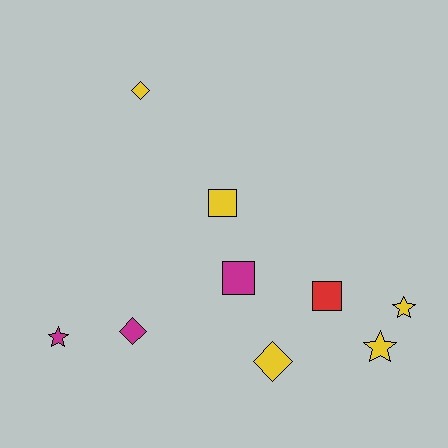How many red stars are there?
There are no red stars.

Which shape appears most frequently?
Square, with 3 objects.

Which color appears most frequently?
Yellow, with 5 objects.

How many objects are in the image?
There are 9 objects.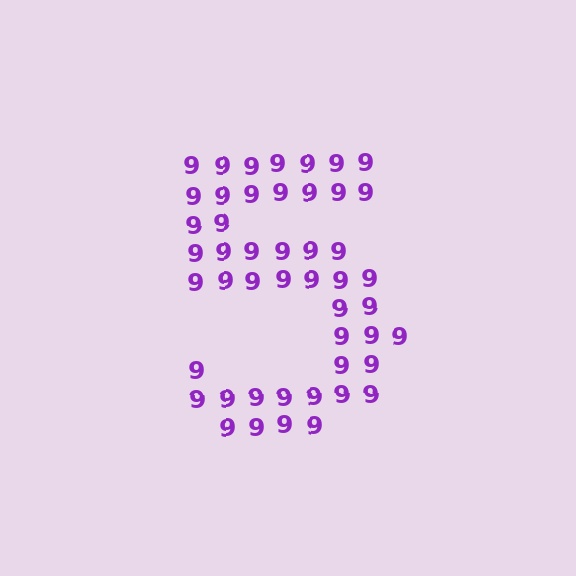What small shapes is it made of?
It is made of small digit 9's.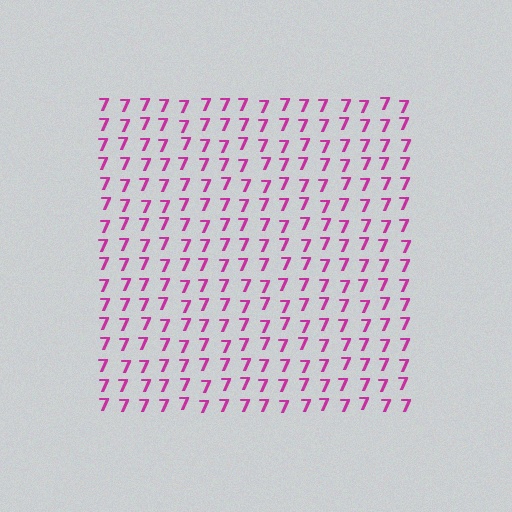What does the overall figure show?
The overall figure shows a square.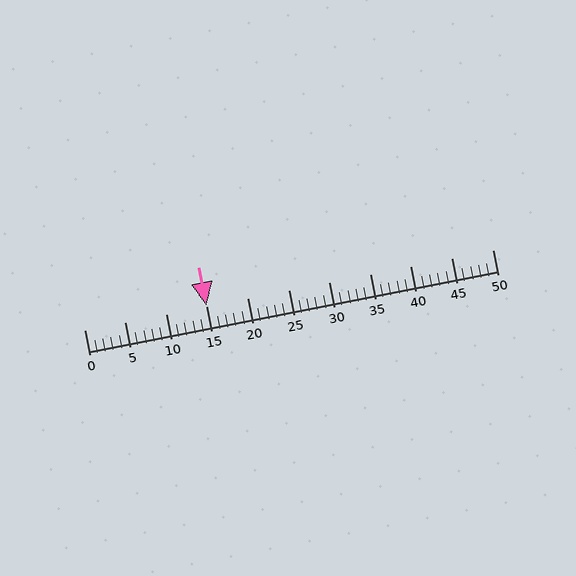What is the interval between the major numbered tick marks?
The major tick marks are spaced 5 units apart.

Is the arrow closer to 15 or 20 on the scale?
The arrow is closer to 15.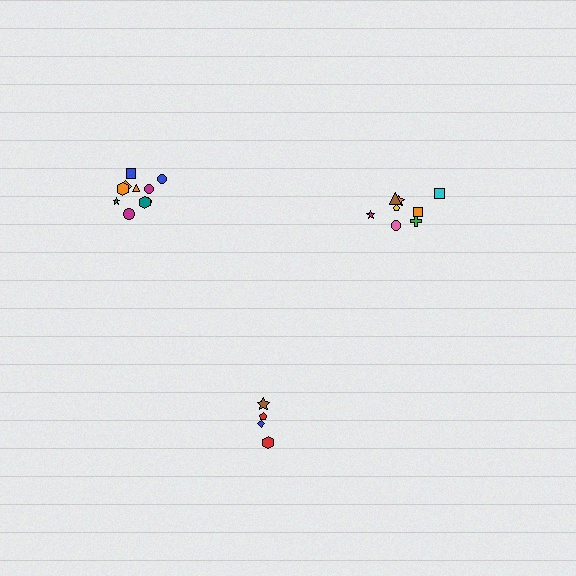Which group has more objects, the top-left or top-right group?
The top-left group.